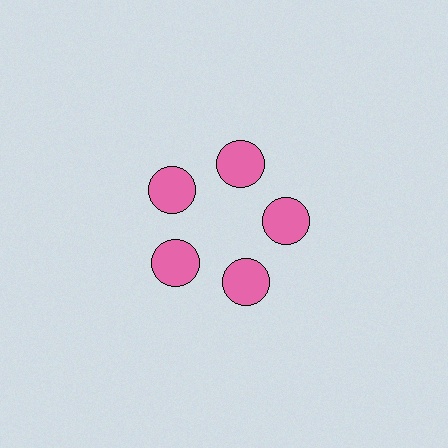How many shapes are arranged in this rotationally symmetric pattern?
There are 5 shapes, arranged in 5 groups of 1.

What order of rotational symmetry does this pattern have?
This pattern has 5-fold rotational symmetry.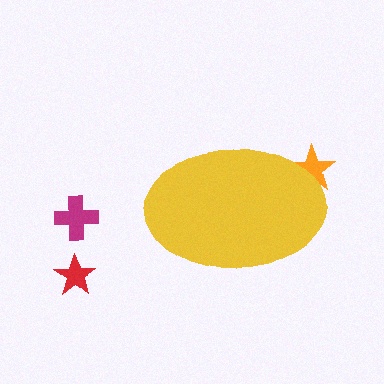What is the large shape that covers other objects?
A yellow ellipse.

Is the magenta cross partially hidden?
No, the magenta cross is fully visible.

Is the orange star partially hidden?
Yes, the orange star is partially hidden behind the yellow ellipse.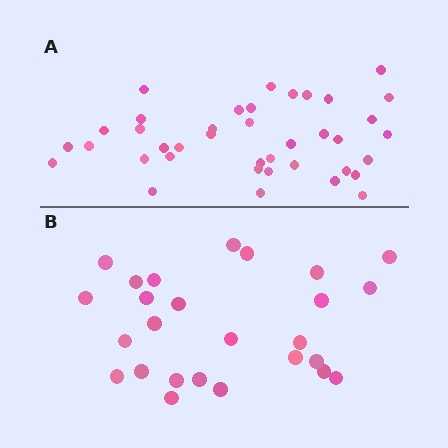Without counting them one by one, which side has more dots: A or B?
Region A (the top region) has more dots.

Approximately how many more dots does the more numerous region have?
Region A has approximately 15 more dots than region B.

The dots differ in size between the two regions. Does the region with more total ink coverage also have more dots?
No. Region B has more total ink coverage because its dots are larger, but region A actually contains more individual dots. Total area can be misleading — the number of items is what matters here.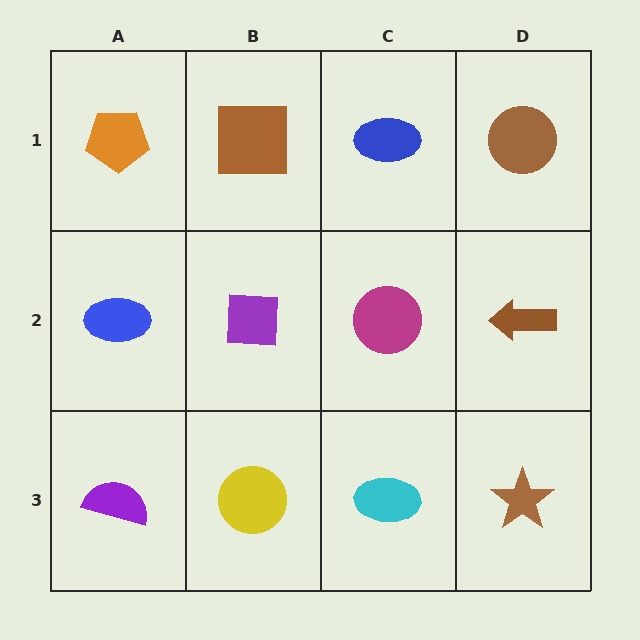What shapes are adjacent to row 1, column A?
A blue ellipse (row 2, column A), a brown square (row 1, column B).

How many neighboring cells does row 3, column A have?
2.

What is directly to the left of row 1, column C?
A brown square.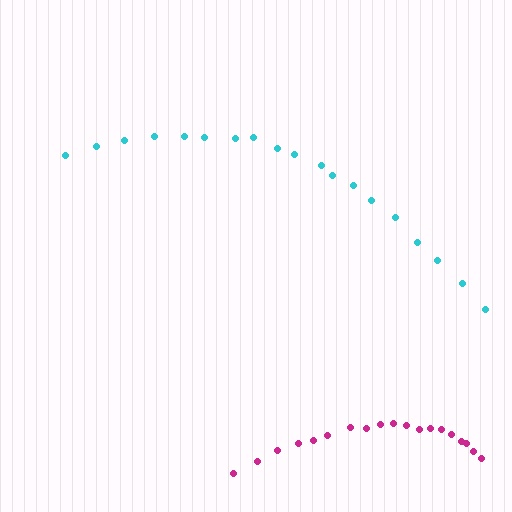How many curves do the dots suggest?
There are 2 distinct paths.